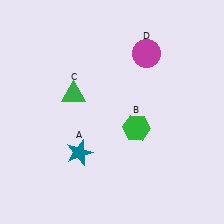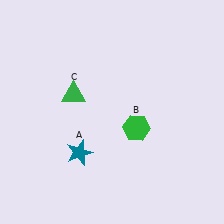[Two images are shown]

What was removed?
The magenta circle (D) was removed in Image 2.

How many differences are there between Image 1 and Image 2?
There is 1 difference between the two images.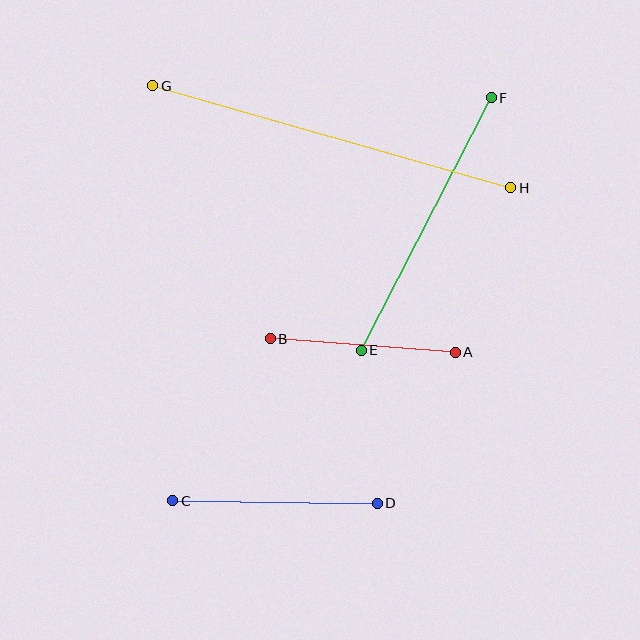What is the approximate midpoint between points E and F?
The midpoint is at approximately (426, 224) pixels.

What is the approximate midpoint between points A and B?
The midpoint is at approximately (363, 346) pixels.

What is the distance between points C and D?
The distance is approximately 204 pixels.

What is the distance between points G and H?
The distance is approximately 372 pixels.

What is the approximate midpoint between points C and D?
The midpoint is at approximately (275, 502) pixels.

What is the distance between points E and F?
The distance is approximately 284 pixels.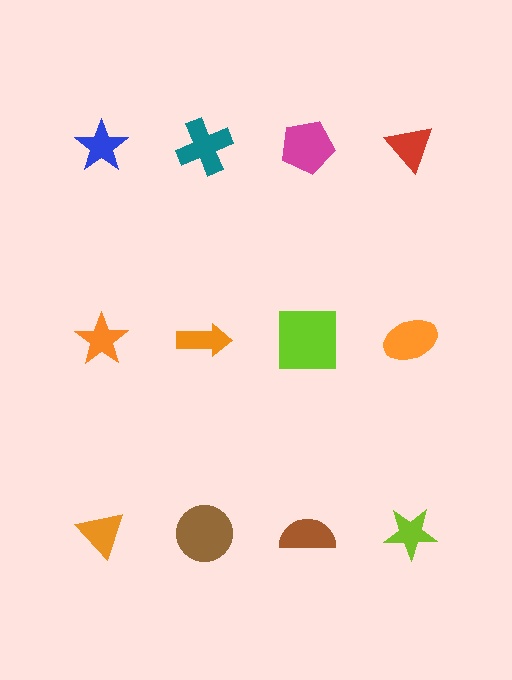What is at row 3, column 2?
A brown circle.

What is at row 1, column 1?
A blue star.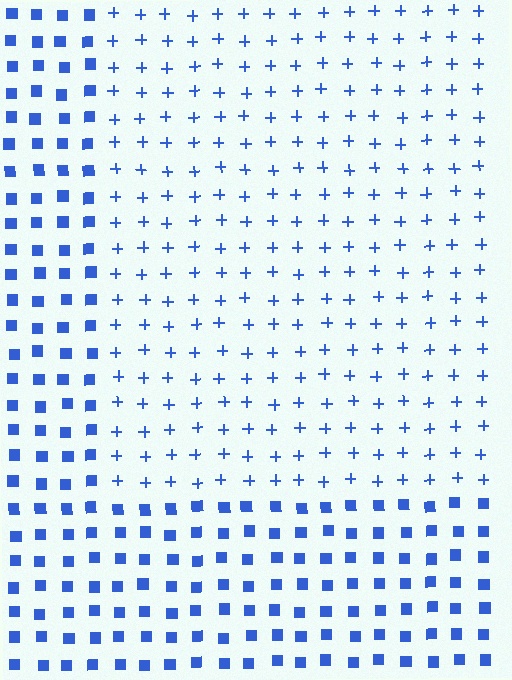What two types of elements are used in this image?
The image uses plus signs inside the rectangle region and squares outside it.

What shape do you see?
I see a rectangle.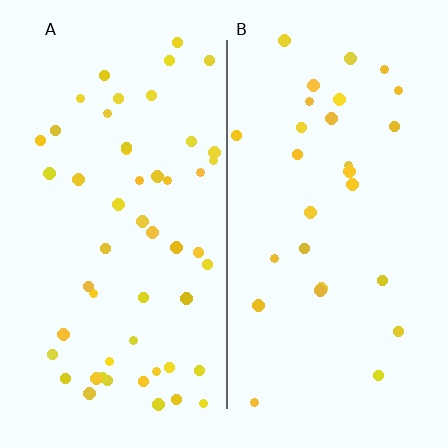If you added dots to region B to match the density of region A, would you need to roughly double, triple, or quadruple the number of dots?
Approximately double.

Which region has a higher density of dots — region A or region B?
A (the left).